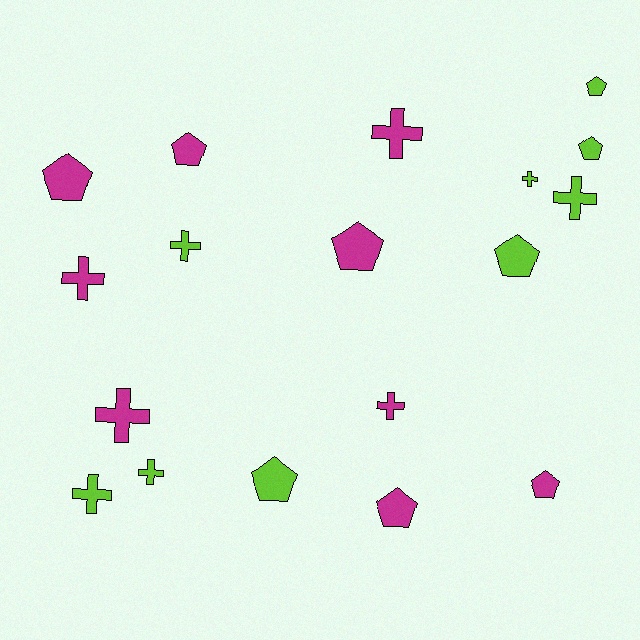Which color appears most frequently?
Magenta, with 9 objects.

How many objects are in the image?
There are 18 objects.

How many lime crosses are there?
There are 5 lime crosses.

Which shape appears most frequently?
Cross, with 9 objects.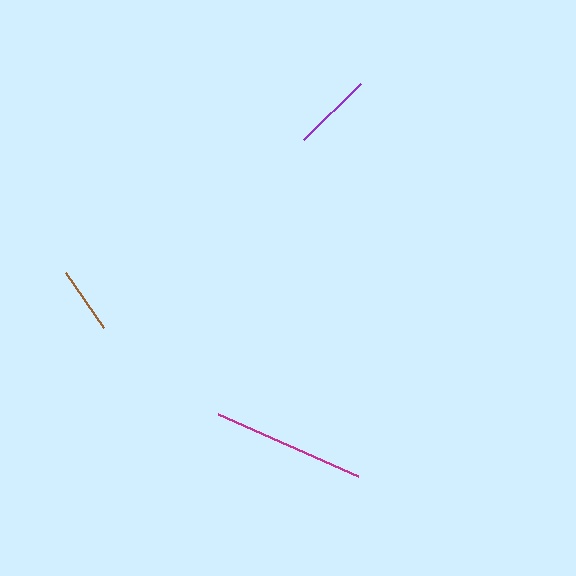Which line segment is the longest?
The magenta line is the longest at approximately 153 pixels.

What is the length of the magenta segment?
The magenta segment is approximately 153 pixels long.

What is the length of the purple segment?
The purple segment is approximately 80 pixels long.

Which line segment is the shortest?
The brown line is the shortest at approximately 67 pixels.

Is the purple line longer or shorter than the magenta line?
The magenta line is longer than the purple line.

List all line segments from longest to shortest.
From longest to shortest: magenta, purple, brown.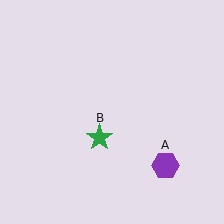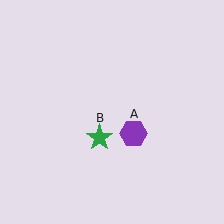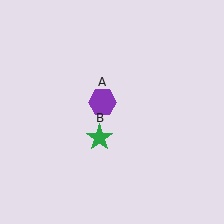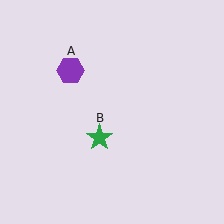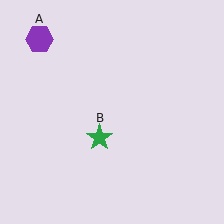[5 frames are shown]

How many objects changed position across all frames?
1 object changed position: purple hexagon (object A).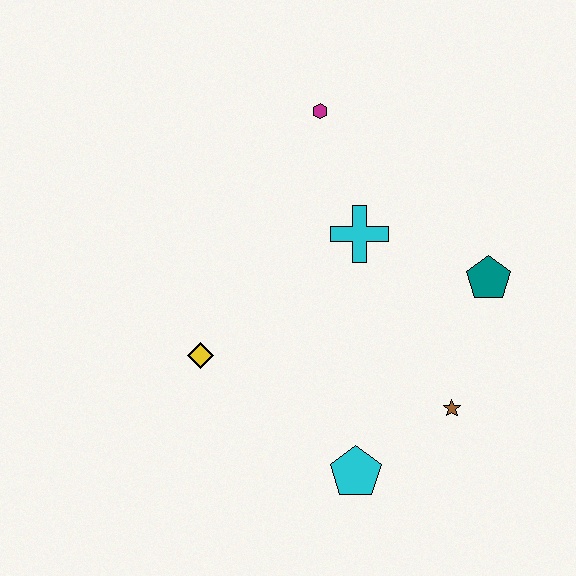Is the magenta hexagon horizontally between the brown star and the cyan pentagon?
No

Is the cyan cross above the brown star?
Yes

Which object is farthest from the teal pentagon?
The yellow diamond is farthest from the teal pentagon.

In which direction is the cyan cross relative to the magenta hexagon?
The cyan cross is below the magenta hexagon.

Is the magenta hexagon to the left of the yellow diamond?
No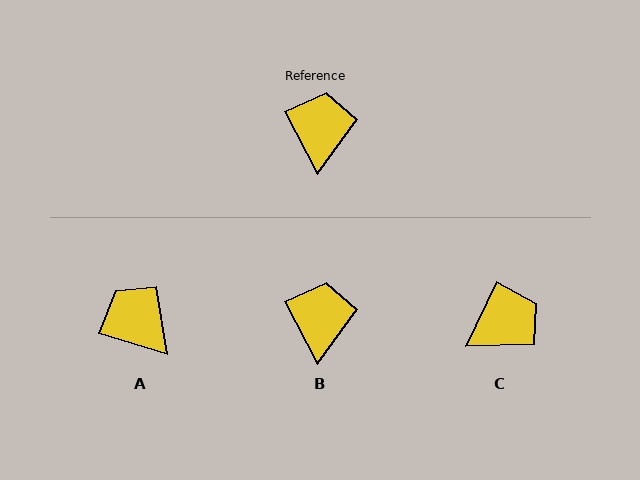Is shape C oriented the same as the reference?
No, it is off by about 53 degrees.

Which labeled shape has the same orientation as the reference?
B.